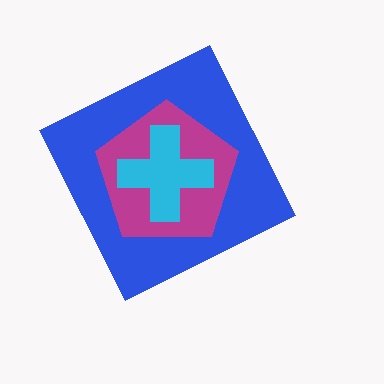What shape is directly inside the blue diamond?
The magenta pentagon.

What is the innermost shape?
The cyan cross.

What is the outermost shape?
The blue diamond.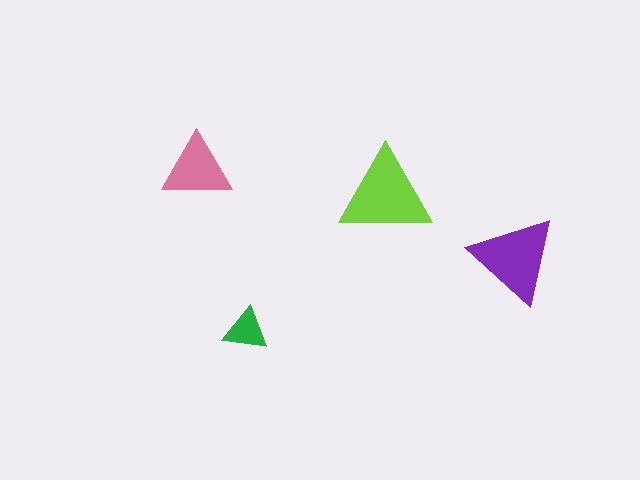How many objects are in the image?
There are 4 objects in the image.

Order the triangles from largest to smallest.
the lime one, the purple one, the pink one, the green one.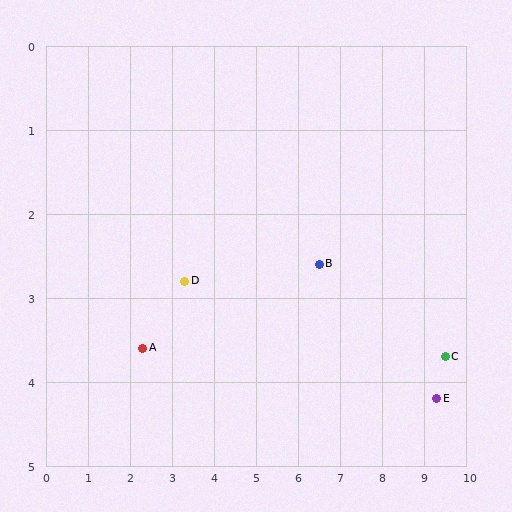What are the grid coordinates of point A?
Point A is at approximately (2.3, 3.6).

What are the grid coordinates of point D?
Point D is at approximately (3.3, 2.8).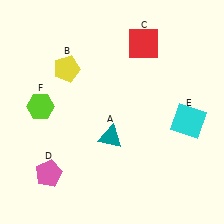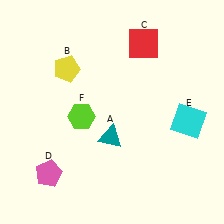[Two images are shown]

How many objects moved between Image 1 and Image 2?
1 object moved between the two images.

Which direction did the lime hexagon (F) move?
The lime hexagon (F) moved right.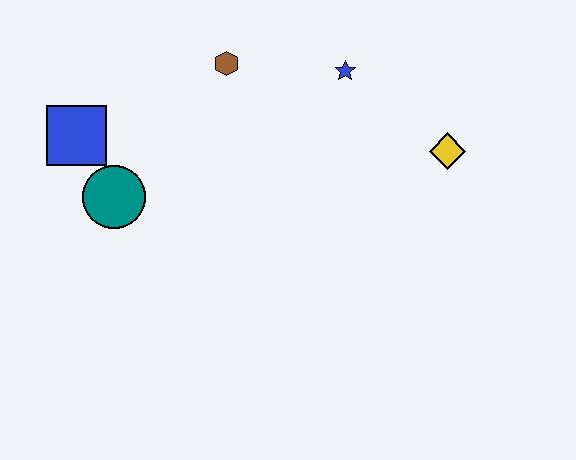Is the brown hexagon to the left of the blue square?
No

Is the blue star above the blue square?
Yes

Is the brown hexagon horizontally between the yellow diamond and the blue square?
Yes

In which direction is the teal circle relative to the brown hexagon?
The teal circle is below the brown hexagon.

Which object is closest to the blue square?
The teal circle is closest to the blue square.